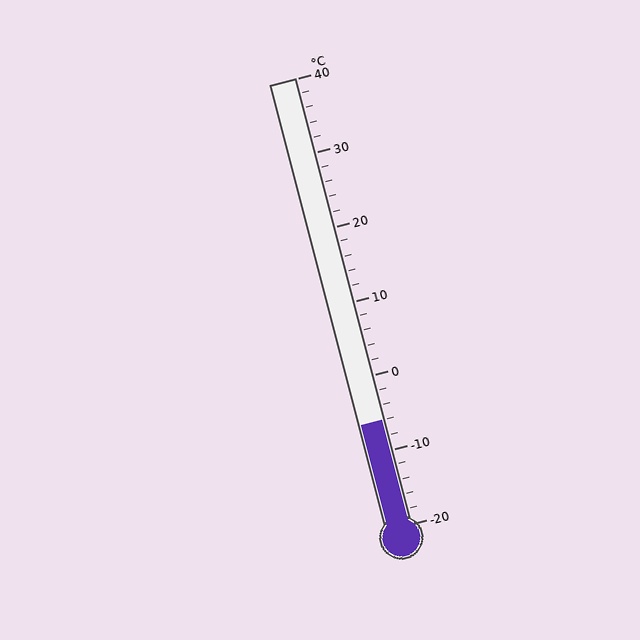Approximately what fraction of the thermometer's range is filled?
The thermometer is filled to approximately 25% of its range.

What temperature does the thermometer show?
The thermometer shows approximately -6°C.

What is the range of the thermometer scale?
The thermometer scale ranges from -20°C to 40°C.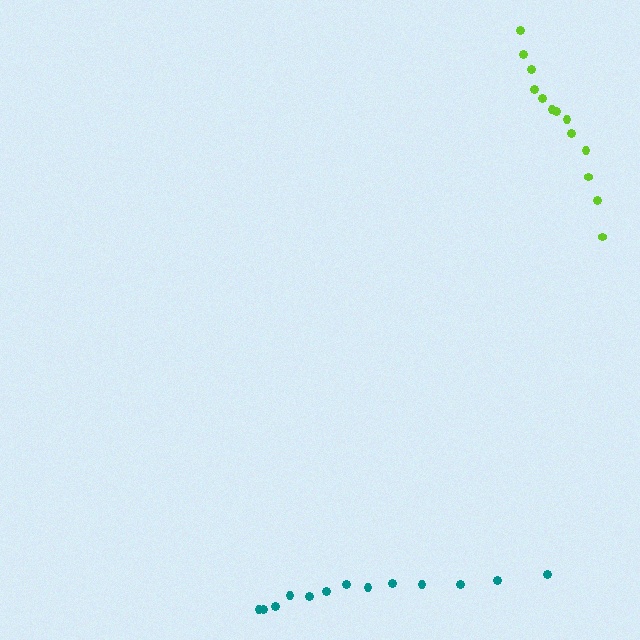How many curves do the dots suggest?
There are 2 distinct paths.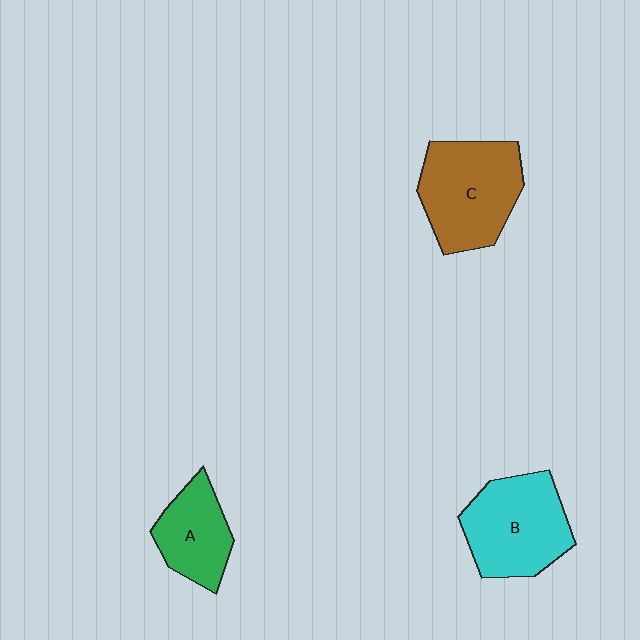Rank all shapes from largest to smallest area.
From largest to smallest: C (brown), B (cyan), A (green).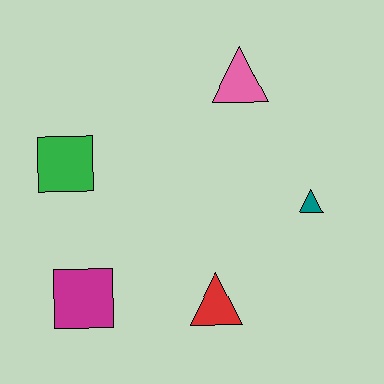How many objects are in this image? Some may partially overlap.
There are 5 objects.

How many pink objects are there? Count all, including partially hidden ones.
There is 1 pink object.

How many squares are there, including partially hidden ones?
There are 2 squares.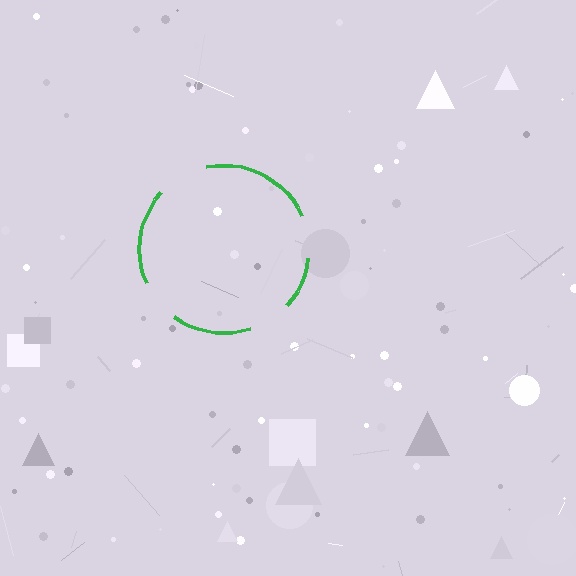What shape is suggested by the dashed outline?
The dashed outline suggests a circle.